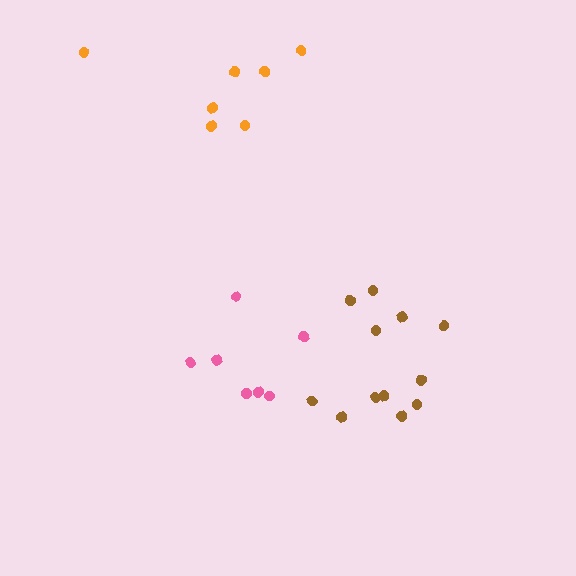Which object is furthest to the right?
The brown cluster is rightmost.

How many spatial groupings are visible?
There are 3 spatial groupings.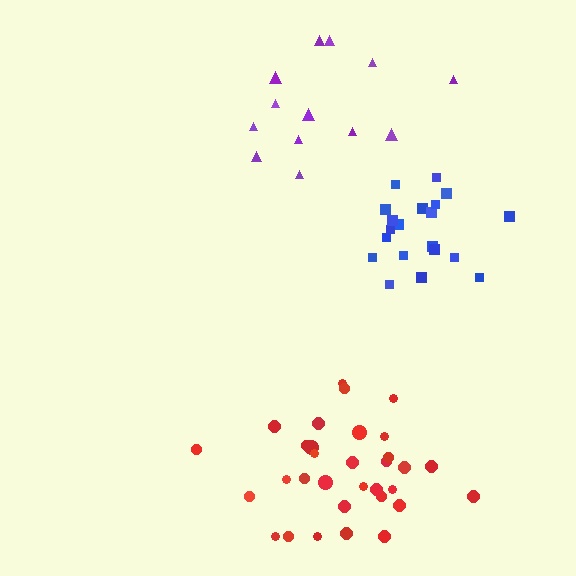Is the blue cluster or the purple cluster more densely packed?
Blue.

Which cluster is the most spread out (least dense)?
Purple.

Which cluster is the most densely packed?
Blue.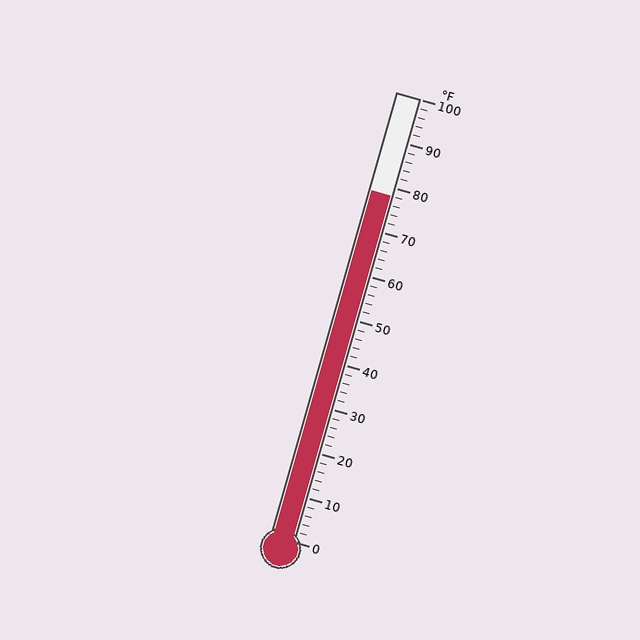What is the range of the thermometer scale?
The thermometer scale ranges from 0°F to 100°F.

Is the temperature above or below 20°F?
The temperature is above 20°F.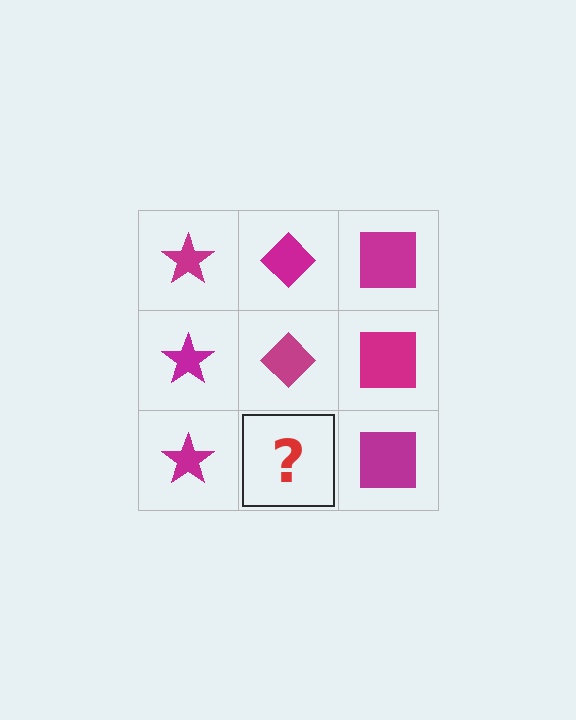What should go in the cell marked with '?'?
The missing cell should contain a magenta diamond.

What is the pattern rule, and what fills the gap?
The rule is that each column has a consistent shape. The gap should be filled with a magenta diamond.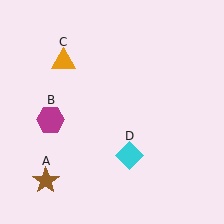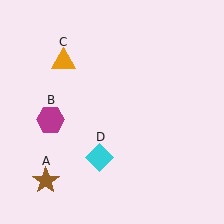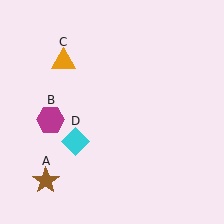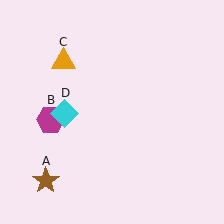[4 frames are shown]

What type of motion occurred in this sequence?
The cyan diamond (object D) rotated clockwise around the center of the scene.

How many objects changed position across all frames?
1 object changed position: cyan diamond (object D).